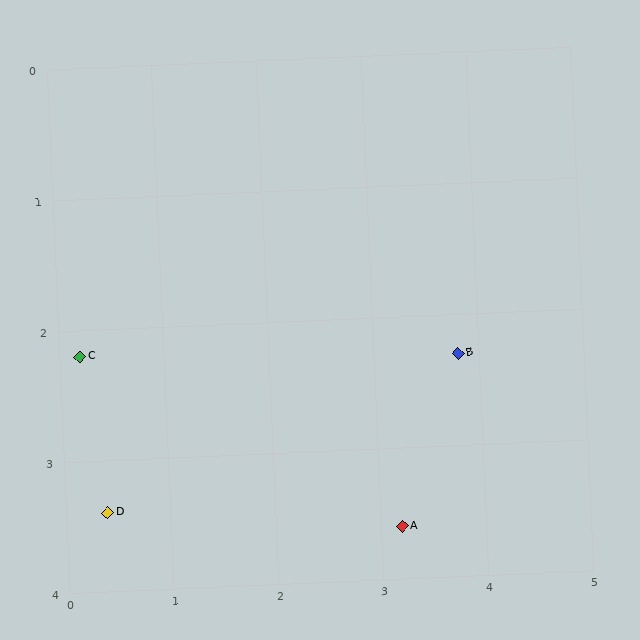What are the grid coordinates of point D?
Point D is at approximately (0.4, 3.4).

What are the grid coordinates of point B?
Point B is at approximately (3.8, 2.3).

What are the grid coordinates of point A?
Point A is at approximately (3.2, 3.6).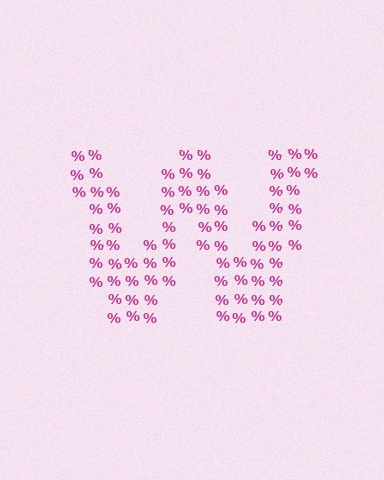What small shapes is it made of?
It is made of small percent signs.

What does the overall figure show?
The overall figure shows the letter W.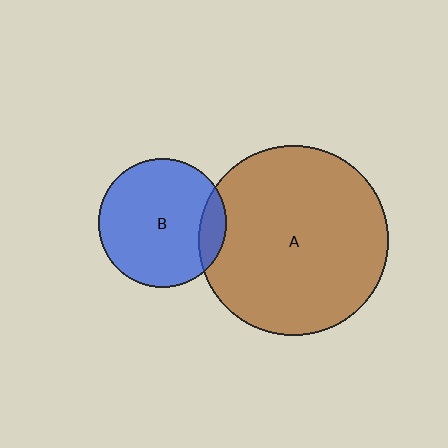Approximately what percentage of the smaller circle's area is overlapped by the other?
Approximately 10%.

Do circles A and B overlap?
Yes.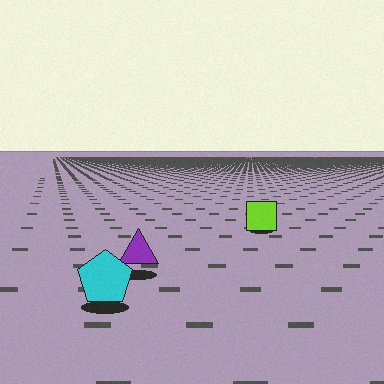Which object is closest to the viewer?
The cyan pentagon is closest. The texture marks near it are larger and more spread out.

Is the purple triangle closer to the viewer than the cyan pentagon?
No. The cyan pentagon is closer — you can tell from the texture gradient: the ground texture is coarser near it.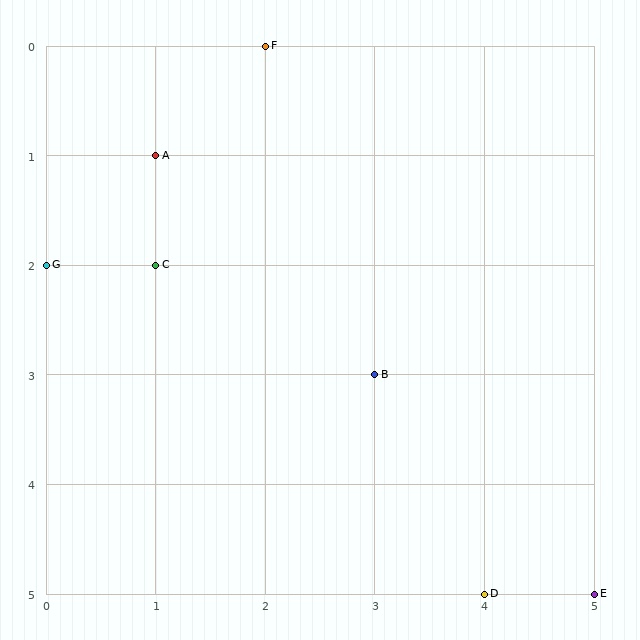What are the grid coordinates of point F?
Point F is at grid coordinates (2, 0).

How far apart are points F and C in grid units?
Points F and C are 1 column and 2 rows apart (about 2.2 grid units diagonally).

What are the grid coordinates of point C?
Point C is at grid coordinates (1, 2).